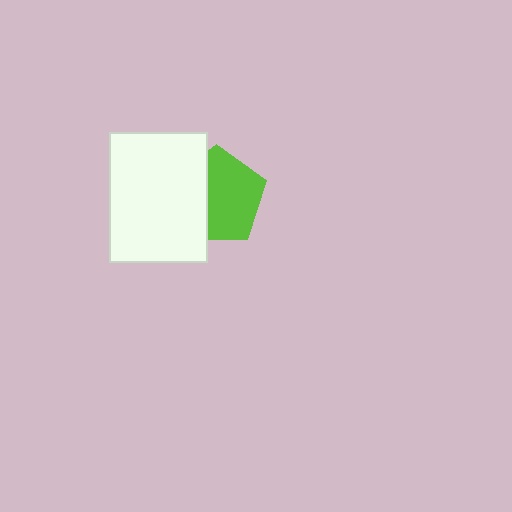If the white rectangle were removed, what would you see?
You would see the complete lime pentagon.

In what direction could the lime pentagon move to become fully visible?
The lime pentagon could move right. That would shift it out from behind the white rectangle entirely.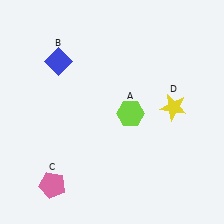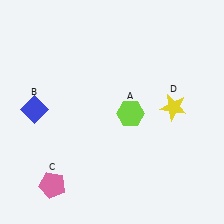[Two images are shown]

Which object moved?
The blue diamond (B) moved down.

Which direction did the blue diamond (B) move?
The blue diamond (B) moved down.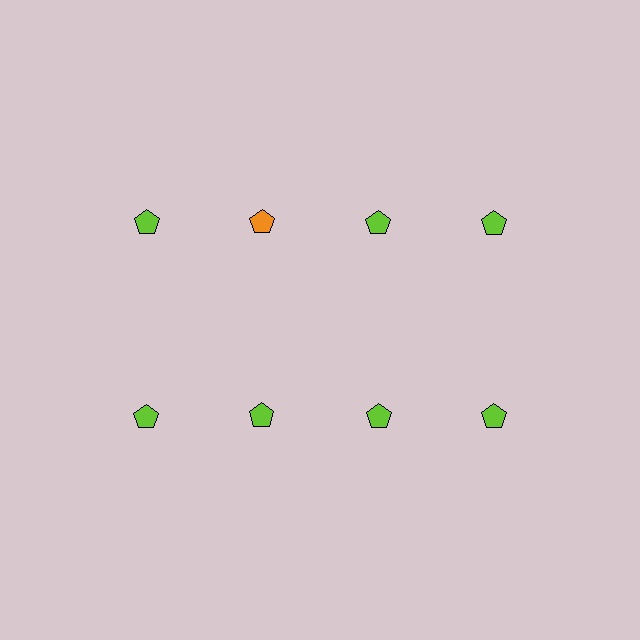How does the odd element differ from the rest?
It has a different color: orange instead of lime.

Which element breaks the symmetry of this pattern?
The orange pentagon in the top row, second from left column breaks the symmetry. All other shapes are lime pentagons.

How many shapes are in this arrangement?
There are 8 shapes arranged in a grid pattern.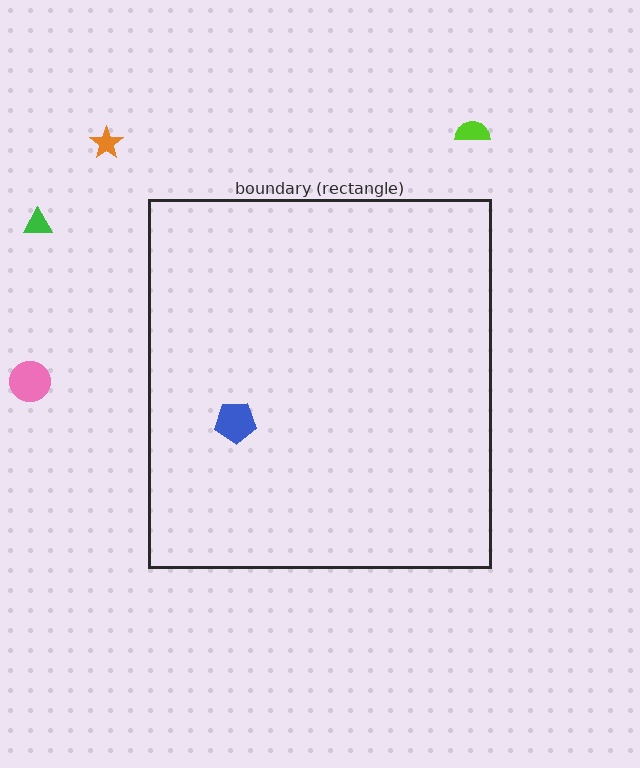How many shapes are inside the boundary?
1 inside, 4 outside.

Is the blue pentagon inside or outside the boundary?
Inside.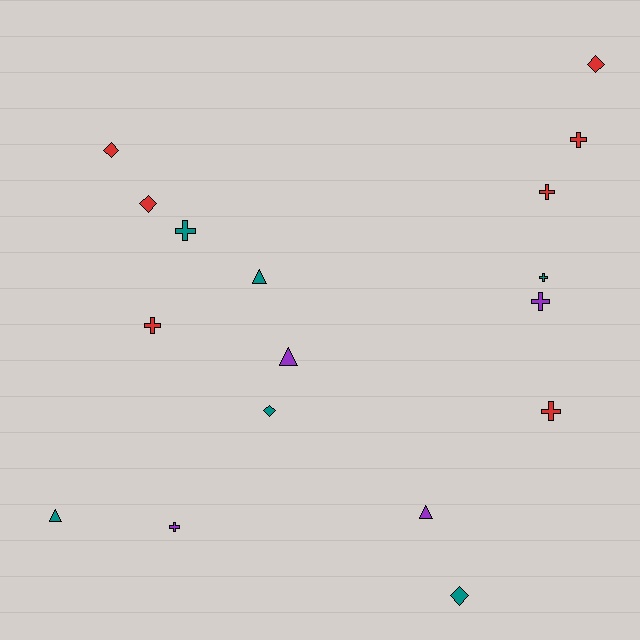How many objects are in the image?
There are 17 objects.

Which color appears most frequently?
Red, with 7 objects.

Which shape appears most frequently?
Cross, with 8 objects.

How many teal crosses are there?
There are 2 teal crosses.